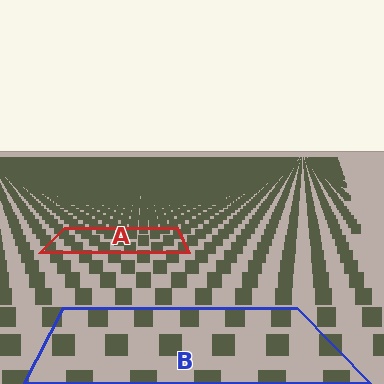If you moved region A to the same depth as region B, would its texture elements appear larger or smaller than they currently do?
They would appear larger. At a closer depth, the same texture elements are projected at a bigger on-screen size.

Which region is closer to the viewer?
Region B is closer. The texture elements there are larger and more spread out.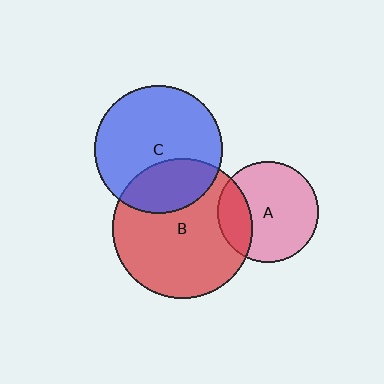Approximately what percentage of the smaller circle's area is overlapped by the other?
Approximately 30%.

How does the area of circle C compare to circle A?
Approximately 1.6 times.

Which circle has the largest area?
Circle B (red).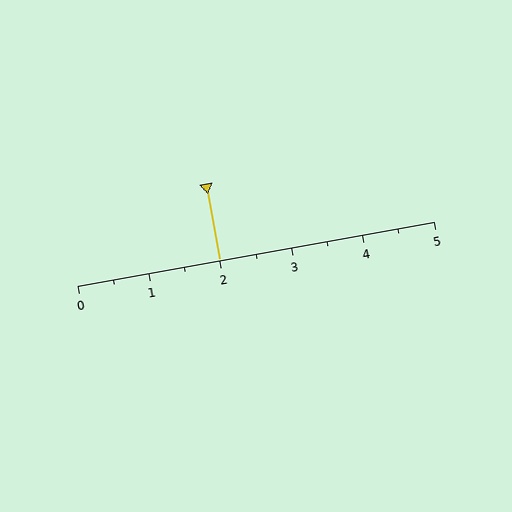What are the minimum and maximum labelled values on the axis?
The axis runs from 0 to 5.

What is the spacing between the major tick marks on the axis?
The major ticks are spaced 1 apart.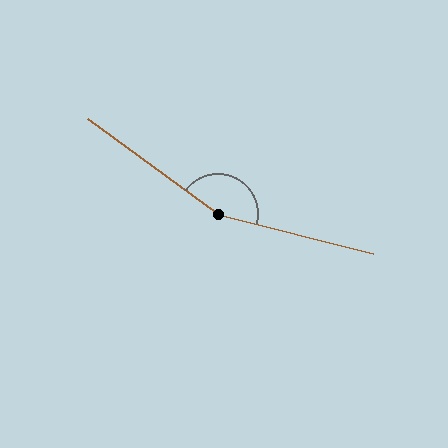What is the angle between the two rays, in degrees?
Approximately 158 degrees.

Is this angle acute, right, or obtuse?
It is obtuse.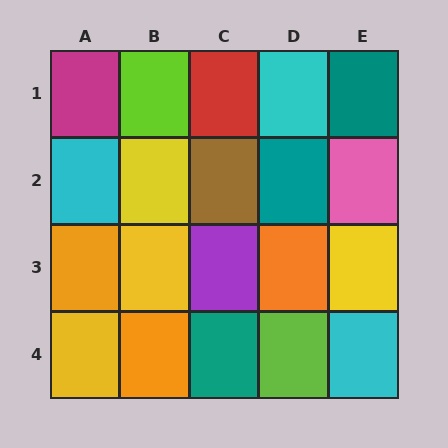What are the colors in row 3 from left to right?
Orange, yellow, purple, orange, yellow.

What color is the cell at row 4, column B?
Orange.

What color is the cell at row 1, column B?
Lime.